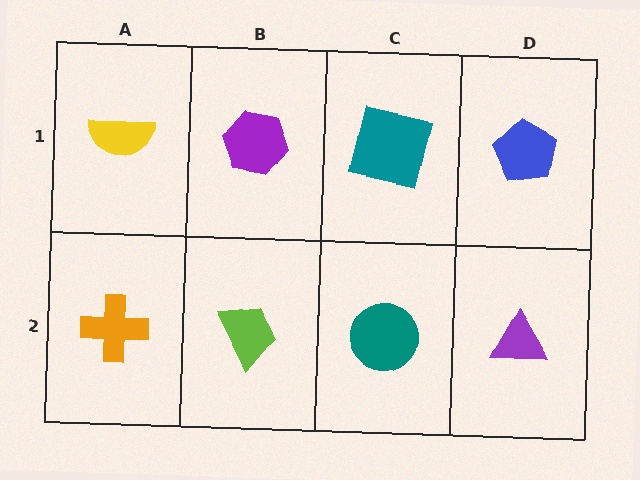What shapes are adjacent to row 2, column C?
A teal square (row 1, column C), a lime trapezoid (row 2, column B), a purple triangle (row 2, column D).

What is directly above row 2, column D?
A blue pentagon.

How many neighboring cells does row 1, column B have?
3.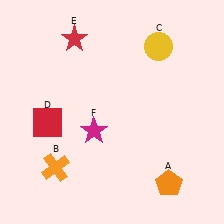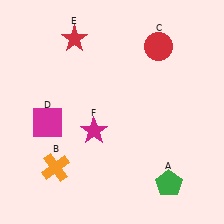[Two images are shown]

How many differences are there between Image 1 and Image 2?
There are 3 differences between the two images.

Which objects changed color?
A changed from orange to green. C changed from yellow to red. D changed from red to magenta.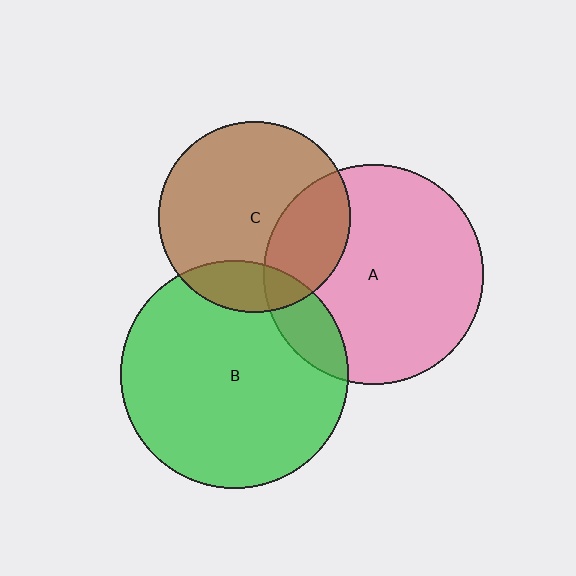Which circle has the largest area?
Circle B (green).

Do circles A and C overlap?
Yes.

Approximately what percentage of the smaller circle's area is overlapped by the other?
Approximately 30%.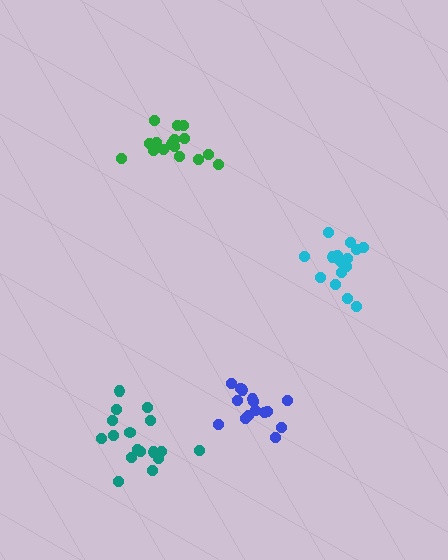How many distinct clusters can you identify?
There are 4 distinct clusters.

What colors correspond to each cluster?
The clusters are colored: blue, green, teal, cyan.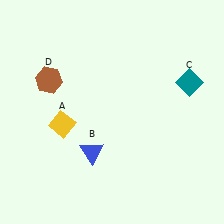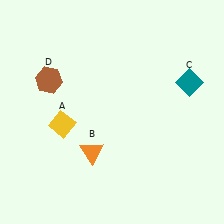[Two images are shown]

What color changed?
The triangle (B) changed from blue in Image 1 to orange in Image 2.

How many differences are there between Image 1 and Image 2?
There is 1 difference between the two images.